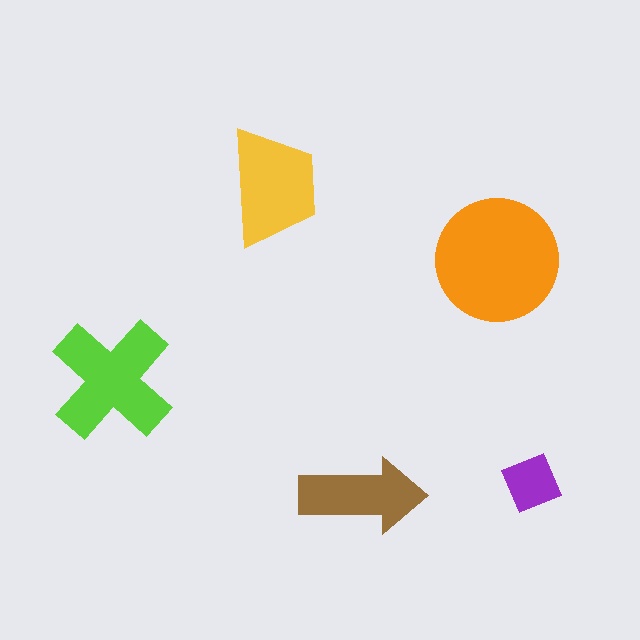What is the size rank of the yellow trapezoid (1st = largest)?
3rd.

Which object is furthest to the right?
The purple square is rightmost.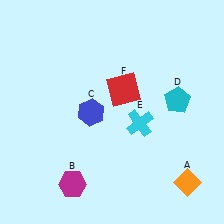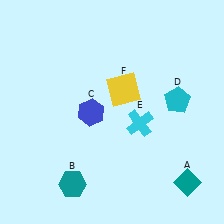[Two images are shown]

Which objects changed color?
A changed from orange to teal. B changed from magenta to teal. F changed from red to yellow.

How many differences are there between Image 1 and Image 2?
There are 3 differences between the two images.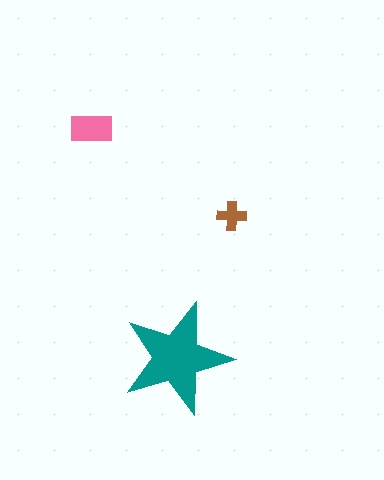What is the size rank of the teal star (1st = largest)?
1st.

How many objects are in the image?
There are 3 objects in the image.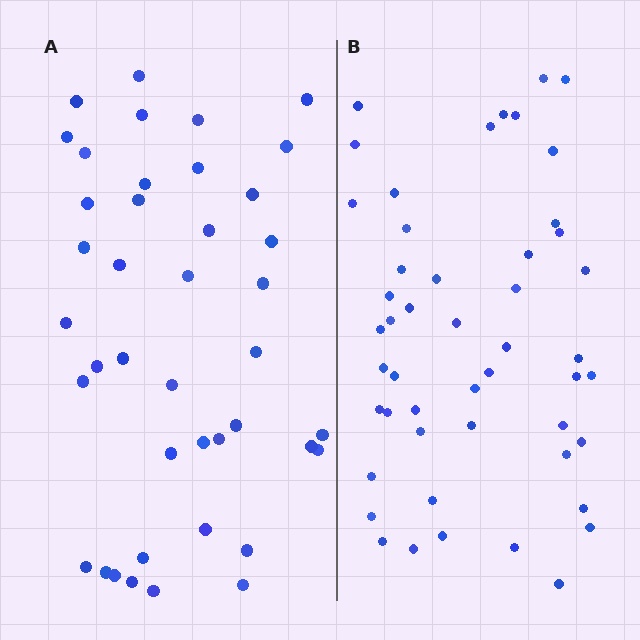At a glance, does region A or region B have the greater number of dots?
Region B (the right region) has more dots.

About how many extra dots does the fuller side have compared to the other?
Region B has roughly 8 or so more dots than region A.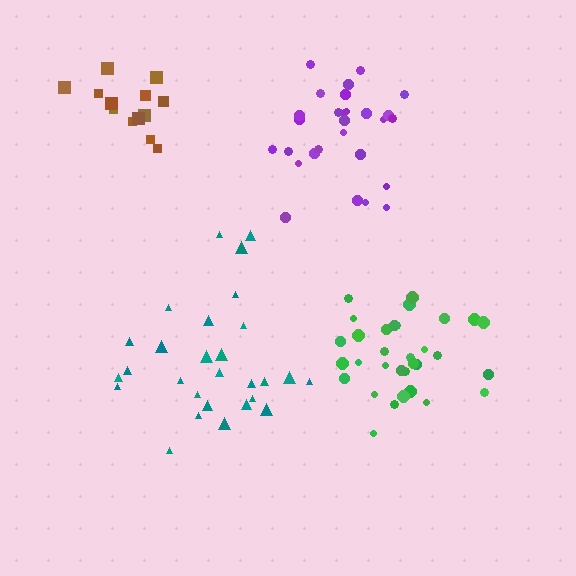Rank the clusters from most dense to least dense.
brown, green, purple, teal.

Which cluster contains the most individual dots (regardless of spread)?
Green (32).